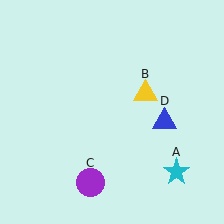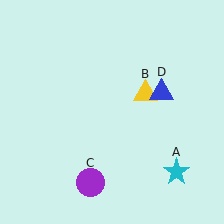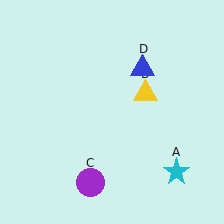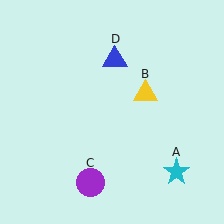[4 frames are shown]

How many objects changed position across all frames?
1 object changed position: blue triangle (object D).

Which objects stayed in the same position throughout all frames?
Cyan star (object A) and yellow triangle (object B) and purple circle (object C) remained stationary.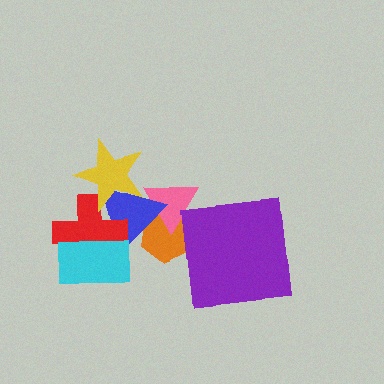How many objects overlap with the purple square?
0 objects overlap with the purple square.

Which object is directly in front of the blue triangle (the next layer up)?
The red cross is directly in front of the blue triangle.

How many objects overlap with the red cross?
3 objects overlap with the red cross.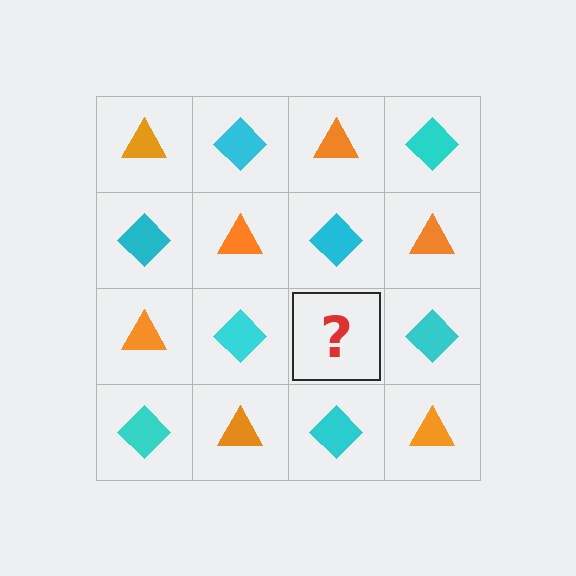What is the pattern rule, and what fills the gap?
The rule is that it alternates orange triangle and cyan diamond in a checkerboard pattern. The gap should be filled with an orange triangle.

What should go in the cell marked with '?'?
The missing cell should contain an orange triangle.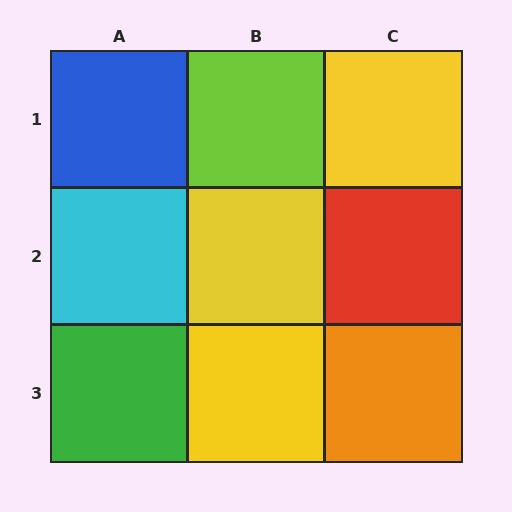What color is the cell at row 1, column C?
Yellow.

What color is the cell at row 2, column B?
Yellow.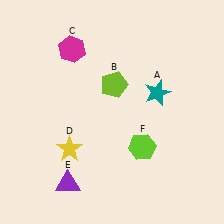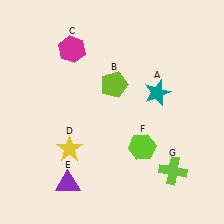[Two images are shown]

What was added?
A lime cross (G) was added in Image 2.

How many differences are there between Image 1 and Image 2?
There is 1 difference between the two images.